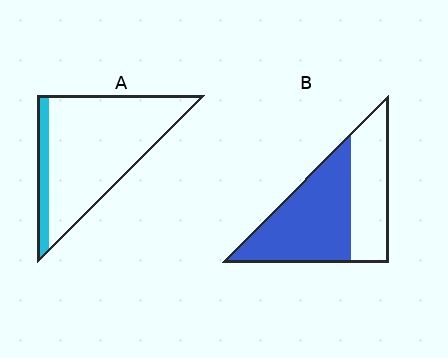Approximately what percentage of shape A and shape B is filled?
A is approximately 15% and B is approximately 60%.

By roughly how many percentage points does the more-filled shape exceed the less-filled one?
By roughly 45 percentage points (B over A).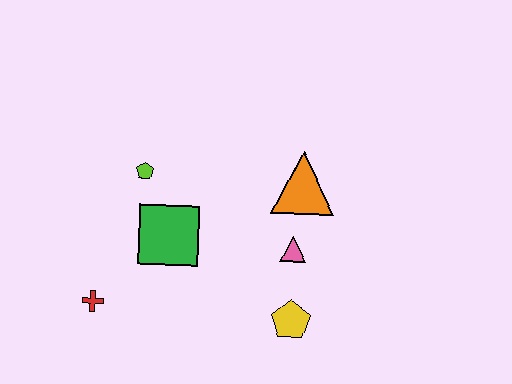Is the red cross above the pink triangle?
No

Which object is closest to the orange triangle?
The pink triangle is closest to the orange triangle.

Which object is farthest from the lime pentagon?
The yellow pentagon is farthest from the lime pentagon.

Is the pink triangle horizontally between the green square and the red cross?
No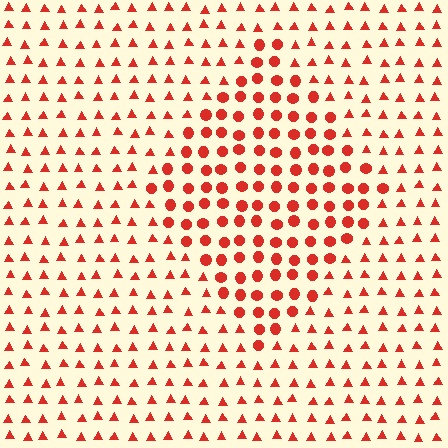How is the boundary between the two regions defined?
The boundary is defined by a change in element shape: circles inside vs. triangles outside. All elements share the same color and spacing.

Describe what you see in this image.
The image is filled with small red elements arranged in a uniform grid. A diamond-shaped region contains circles, while the surrounding area contains triangles. The boundary is defined purely by the change in element shape.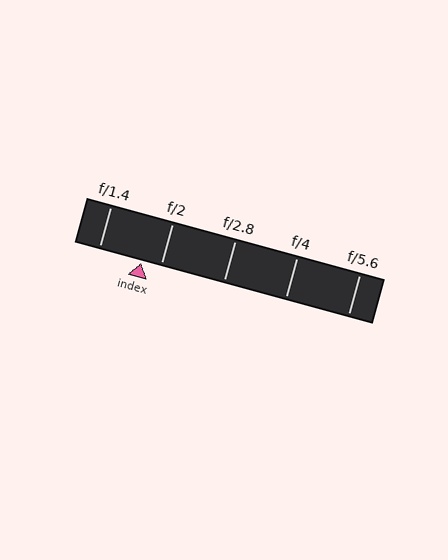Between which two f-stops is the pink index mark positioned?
The index mark is between f/1.4 and f/2.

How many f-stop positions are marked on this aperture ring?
There are 5 f-stop positions marked.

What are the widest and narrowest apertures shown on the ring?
The widest aperture shown is f/1.4 and the narrowest is f/5.6.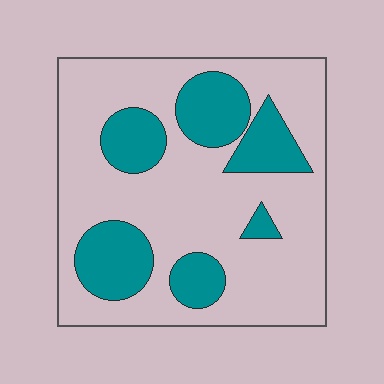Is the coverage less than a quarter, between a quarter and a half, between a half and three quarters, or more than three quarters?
Between a quarter and a half.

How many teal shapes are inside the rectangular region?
6.